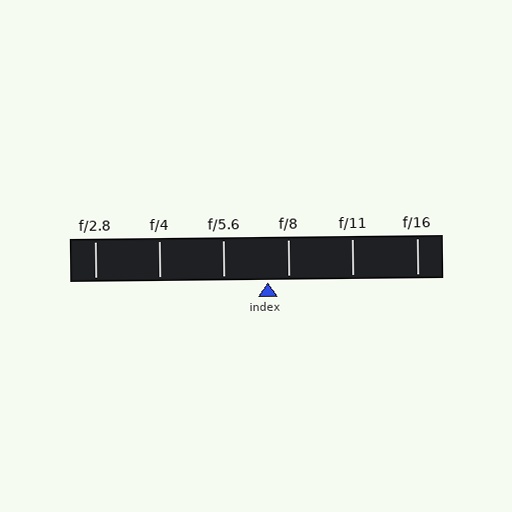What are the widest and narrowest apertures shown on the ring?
The widest aperture shown is f/2.8 and the narrowest is f/16.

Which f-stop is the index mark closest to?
The index mark is closest to f/8.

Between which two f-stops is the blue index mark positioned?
The index mark is between f/5.6 and f/8.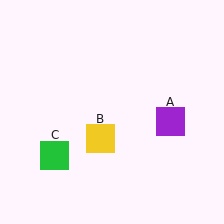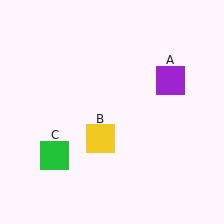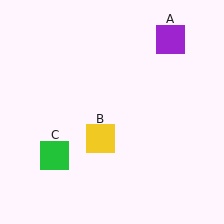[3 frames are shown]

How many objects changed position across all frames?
1 object changed position: purple square (object A).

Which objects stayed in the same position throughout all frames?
Yellow square (object B) and green square (object C) remained stationary.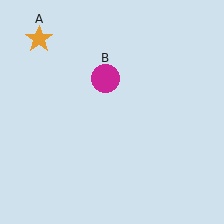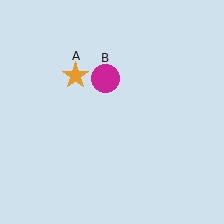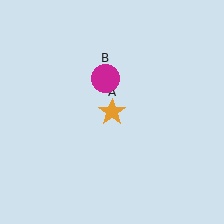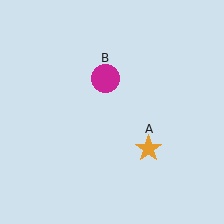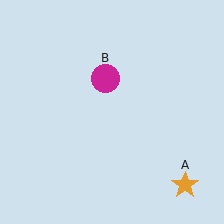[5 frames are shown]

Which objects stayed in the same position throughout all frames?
Magenta circle (object B) remained stationary.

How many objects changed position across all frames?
1 object changed position: orange star (object A).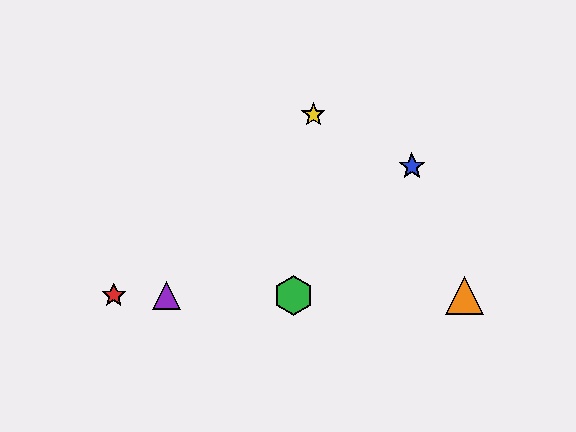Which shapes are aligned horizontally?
The red star, the green hexagon, the purple triangle, the orange triangle are aligned horizontally.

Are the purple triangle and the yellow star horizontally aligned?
No, the purple triangle is at y≈295 and the yellow star is at y≈115.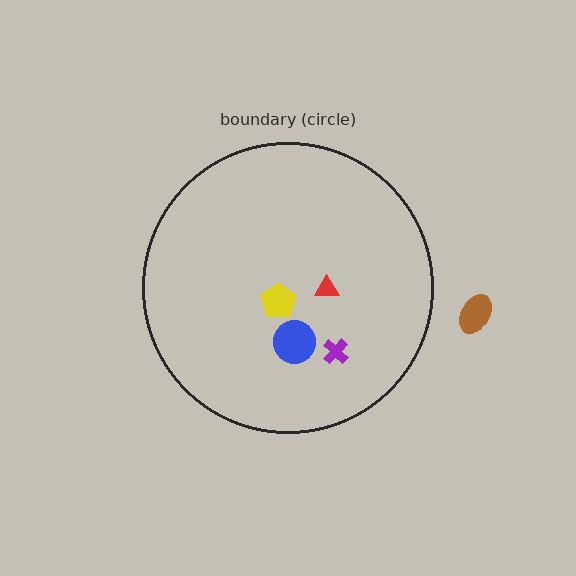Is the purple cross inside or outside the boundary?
Inside.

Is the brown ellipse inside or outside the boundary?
Outside.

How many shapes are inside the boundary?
4 inside, 1 outside.